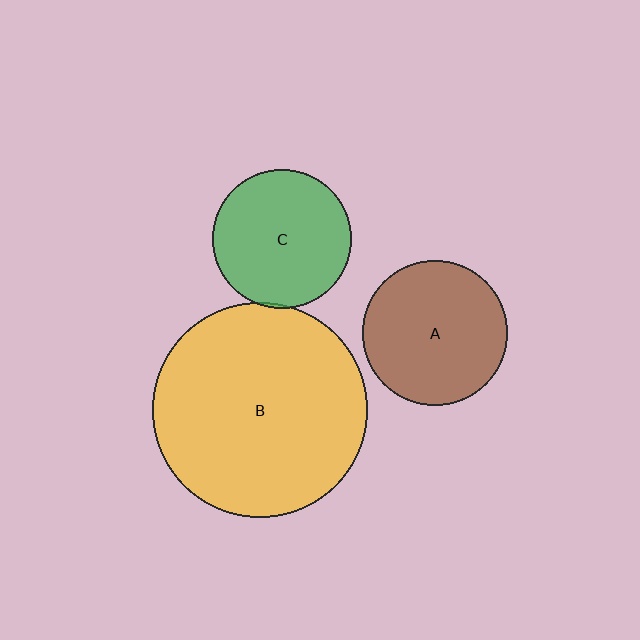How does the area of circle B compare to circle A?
Approximately 2.2 times.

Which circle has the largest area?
Circle B (yellow).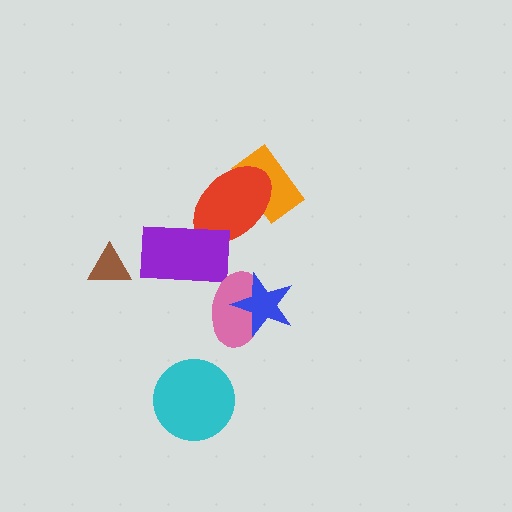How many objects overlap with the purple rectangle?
1 object overlaps with the purple rectangle.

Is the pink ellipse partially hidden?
Yes, it is partially covered by another shape.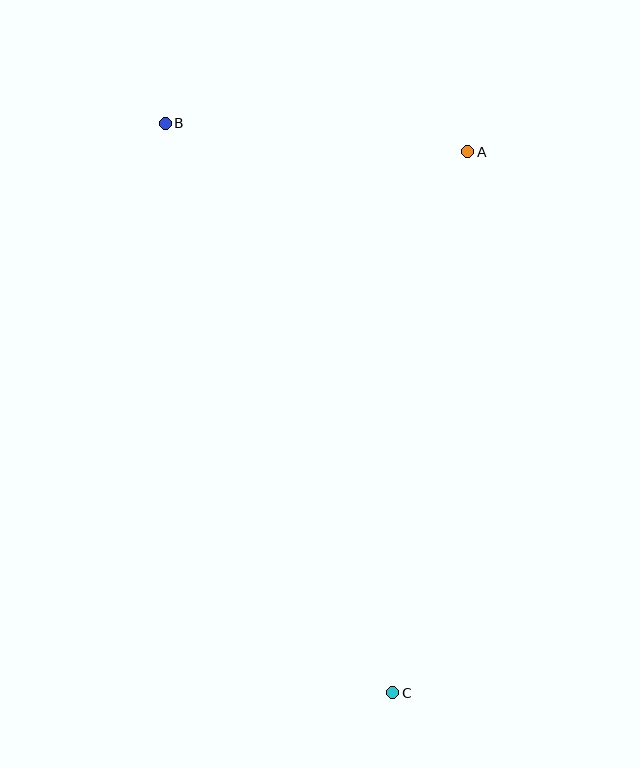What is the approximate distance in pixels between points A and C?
The distance between A and C is approximately 546 pixels.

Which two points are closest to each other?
Points A and B are closest to each other.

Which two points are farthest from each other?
Points B and C are farthest from each other.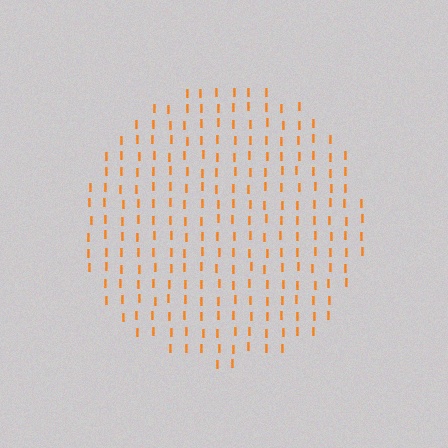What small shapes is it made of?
It is made of small letter I's.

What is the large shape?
The large shape is a circle.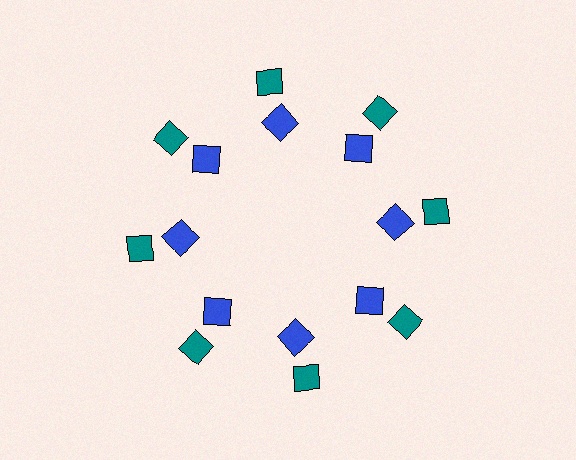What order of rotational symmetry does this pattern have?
This pattern has 8-fold rotational symmetry.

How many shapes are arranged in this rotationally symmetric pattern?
There are 16 shapes, arranged in 8 groups of 2.